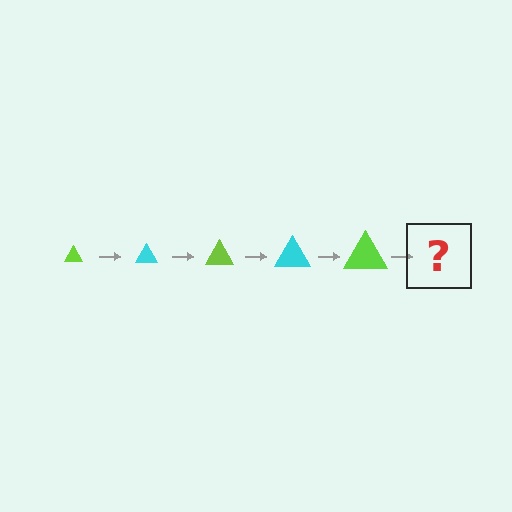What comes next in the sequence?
The next element should be a cyan triangle, larger than the previous one.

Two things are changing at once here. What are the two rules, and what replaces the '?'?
The two rules are that the triangle grows larger each step and the color cycles through lime and cyan. The '?' should be a cyan triangle, larger than the previous one.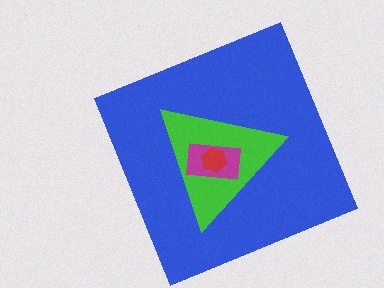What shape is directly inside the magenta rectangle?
The red hexagon.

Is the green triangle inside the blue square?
Yes.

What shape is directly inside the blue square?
The green triangle.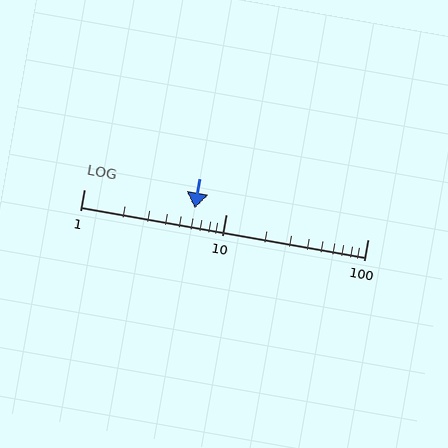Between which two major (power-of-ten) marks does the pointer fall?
The pointer is between 1 and 10.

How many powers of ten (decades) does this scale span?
The scale spans 2 decades, from 1 to 100.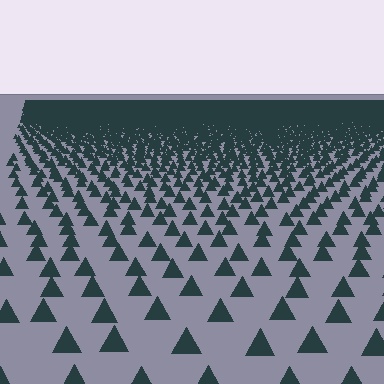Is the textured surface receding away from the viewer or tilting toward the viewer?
The surface is receding away from the viewer. Texture elements get smaller and denser toward the top.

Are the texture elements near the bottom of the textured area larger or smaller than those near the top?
Larger. Near the bottom, elements are closer to the viewer and appear at a bigger on-screen size.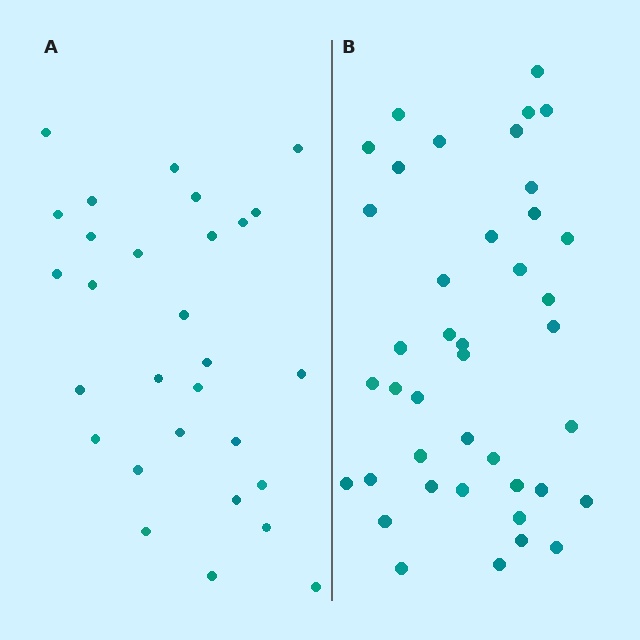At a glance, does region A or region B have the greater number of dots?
Region B (the right region) has more dots.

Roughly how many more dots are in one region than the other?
Region B has roughly 12 or so more dots than region A.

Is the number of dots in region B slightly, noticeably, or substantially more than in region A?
Region B has noticeably more, but not dramatically so. The ratio is roughly 1.4 to 1.